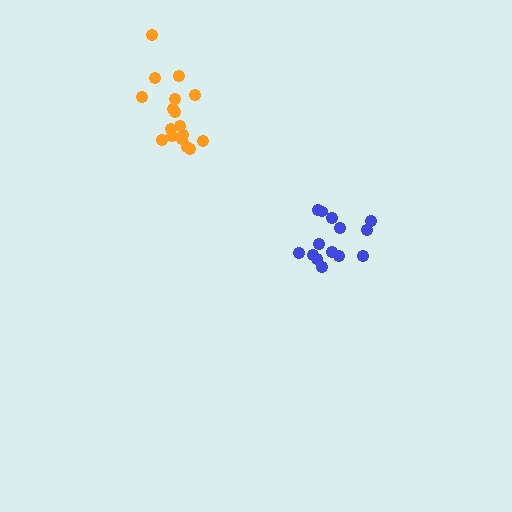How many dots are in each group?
Group 1: 14 dots, Group 2: 18 dots (32 total).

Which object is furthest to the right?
The blue cluster is rightmost.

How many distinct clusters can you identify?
There are 2 distinct clusters.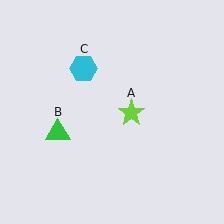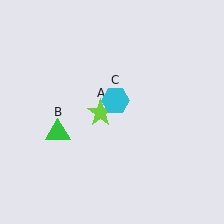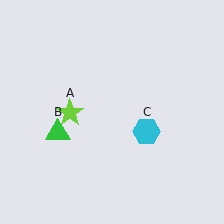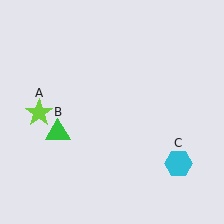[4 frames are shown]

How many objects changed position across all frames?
2 objects changed position: lime star (object A), cyan hexagon (object C).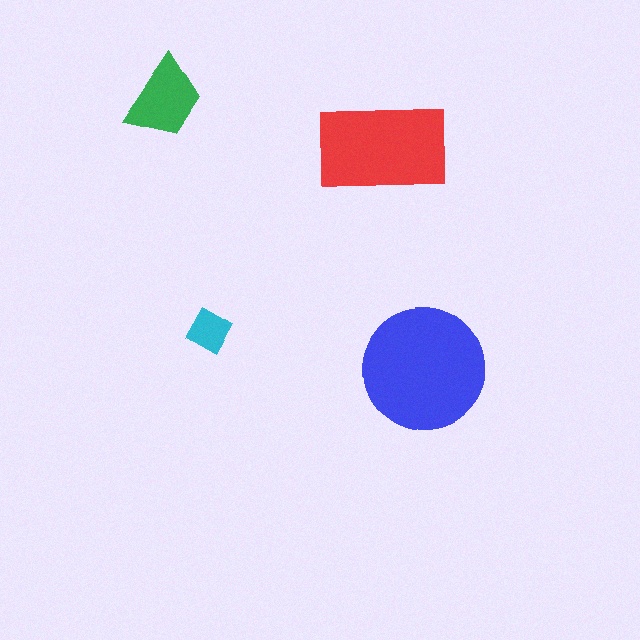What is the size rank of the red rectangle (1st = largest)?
2nd.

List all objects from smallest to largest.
The cyan diamond, the green trapezoid, the red rectangle, the blue circle.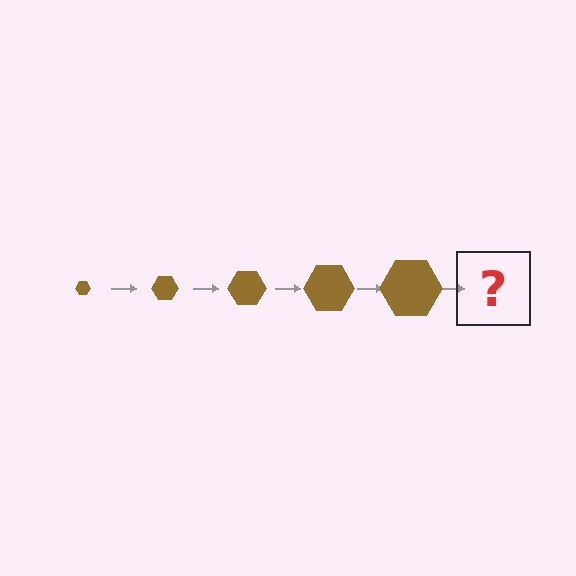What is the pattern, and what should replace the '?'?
The pattern is that the hexagon gets progressively larger each step. The '?' should be a brown hexagon, larger than the previous one.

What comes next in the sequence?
The next element should be a brown hexagon, larger than the previous one.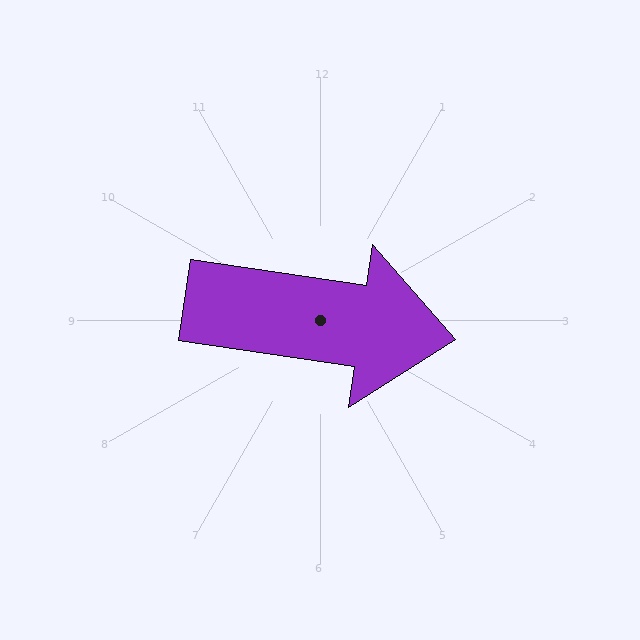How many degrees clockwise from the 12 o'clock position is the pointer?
Approximately 98 degrees.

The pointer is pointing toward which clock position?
Roughly 3 o'clock.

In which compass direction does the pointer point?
East.